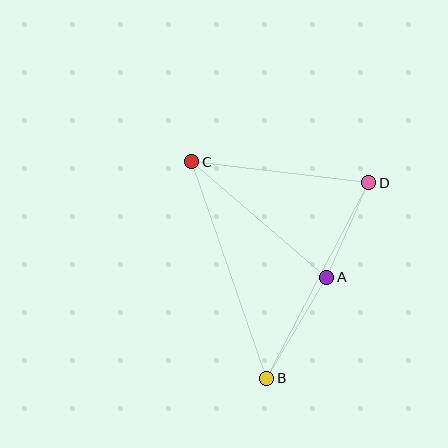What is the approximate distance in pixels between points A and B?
The distance between A and B is approximately 117 pixels.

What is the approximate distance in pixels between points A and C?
The distance between A and C is approximately 177 pixels.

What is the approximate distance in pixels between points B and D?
The distance between B and D is approximately 220 pixels.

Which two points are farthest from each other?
Points B and C are farthest from each other.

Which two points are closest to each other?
Points A and D are closest to each other.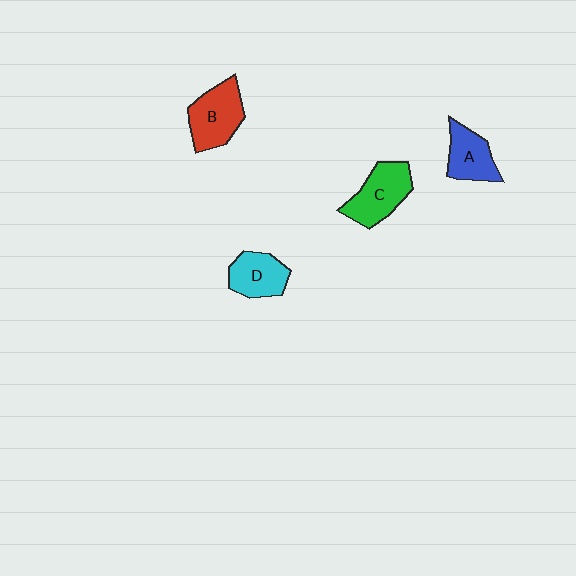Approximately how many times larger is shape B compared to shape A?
Approximately 1.3 times.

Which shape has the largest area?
Shape B (red).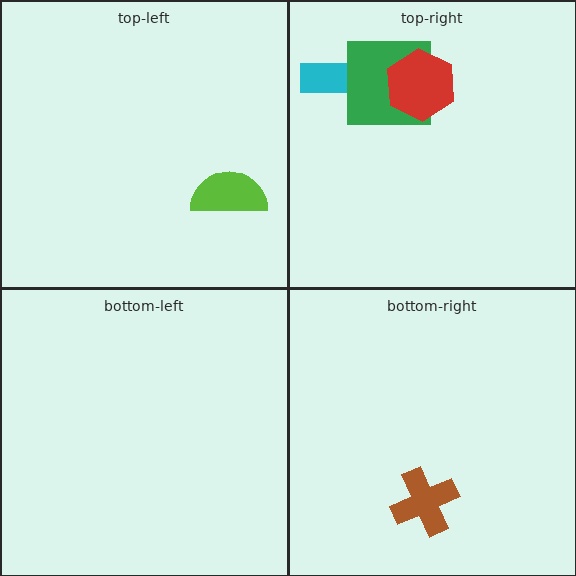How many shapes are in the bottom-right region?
1.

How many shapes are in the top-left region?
1.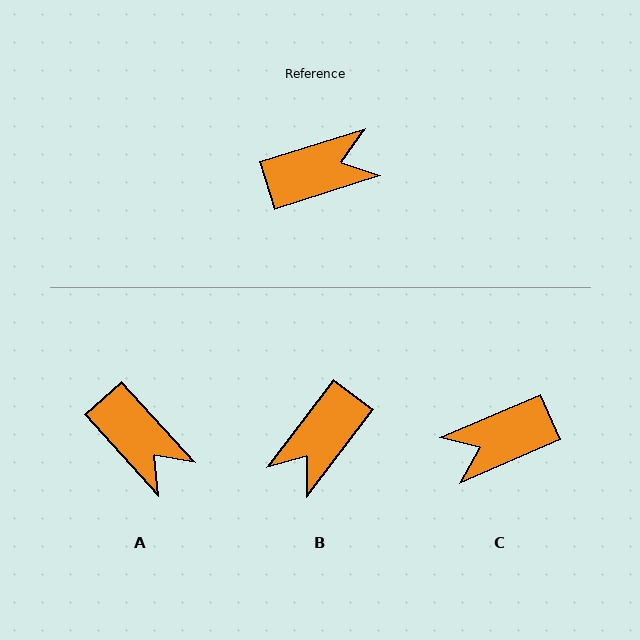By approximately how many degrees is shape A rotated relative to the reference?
Approximately 65 degrees clockwise.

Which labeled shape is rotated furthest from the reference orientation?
C, about 174 degrees away.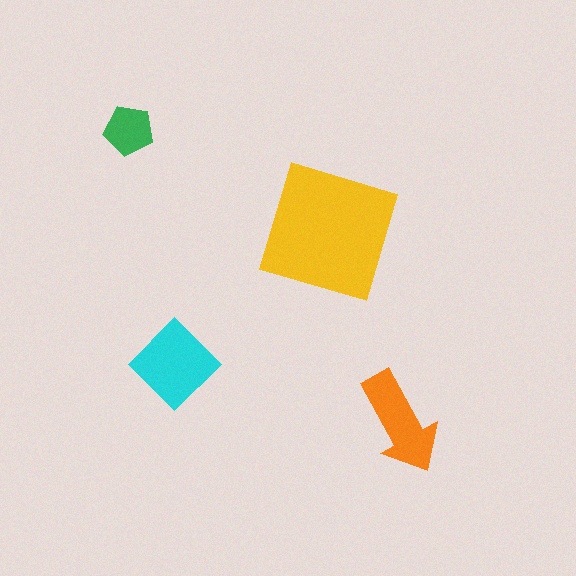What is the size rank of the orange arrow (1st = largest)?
3rd.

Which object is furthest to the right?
The orange arrow is rightmost.